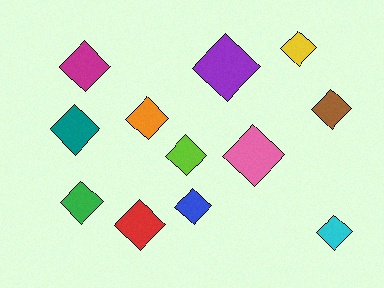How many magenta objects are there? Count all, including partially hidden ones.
There is 1 magenta object.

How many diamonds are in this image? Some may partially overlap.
There are 12 diamonds.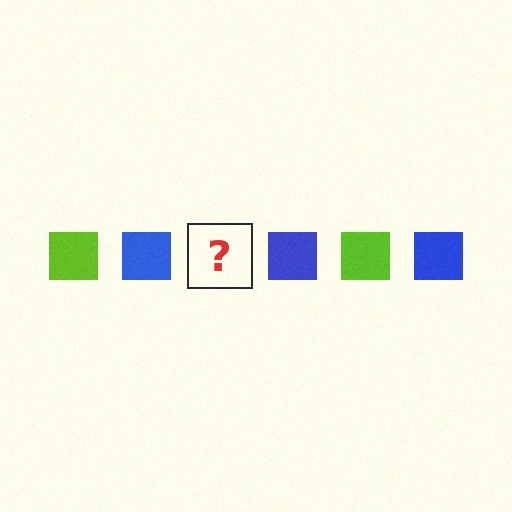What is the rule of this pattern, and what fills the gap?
The rule is that the pattern cycles through lime, blue squares. The gap should be filled with a lime square.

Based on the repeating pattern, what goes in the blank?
The blank should be a lime square.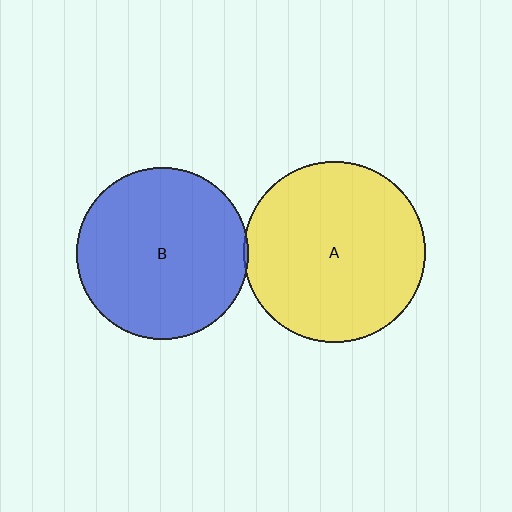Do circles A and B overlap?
Yes.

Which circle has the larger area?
Circle A (yellow).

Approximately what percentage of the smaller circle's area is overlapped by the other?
Approximately 5%.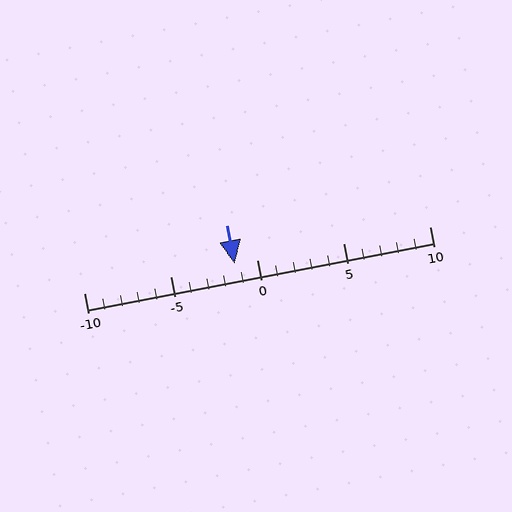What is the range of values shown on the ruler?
The ruler shows values from -10 to 10.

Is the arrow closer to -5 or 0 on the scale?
The arrow is closer to 0.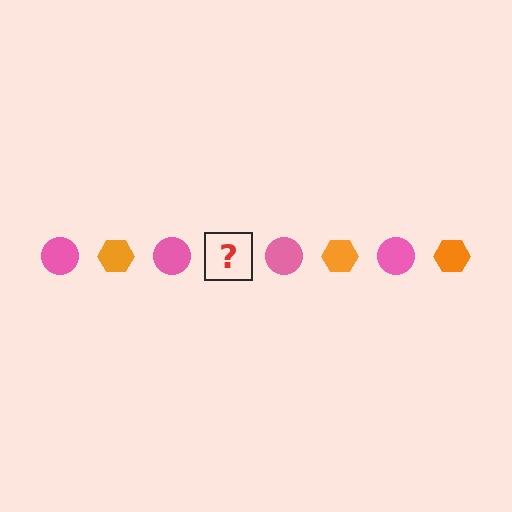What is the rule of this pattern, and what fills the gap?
The rule is that the pattern alternates between pink circle and orange hexagon. The gap should be filled with an orange hexagon.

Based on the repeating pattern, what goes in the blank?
The blank should be an orange hexagon.